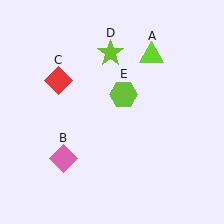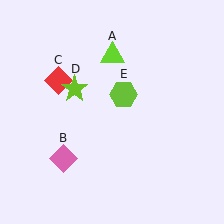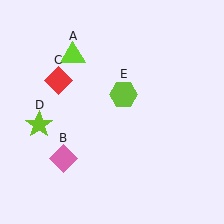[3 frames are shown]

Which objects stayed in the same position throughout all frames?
Pink diamond (object B) and red diamond (object C) and lime hexagon (object E) remained stationary.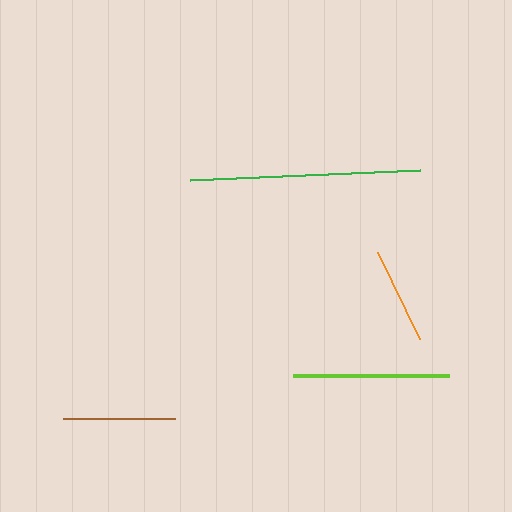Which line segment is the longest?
The green line is the longest at approximately 230 pixels.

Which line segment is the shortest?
The orange line is the shortest at approximately 96 pixels.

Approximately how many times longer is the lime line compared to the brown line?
The lime line is approximately 1.4 times the length of the brown line.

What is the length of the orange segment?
The orange segment is approximately 96 pixels long.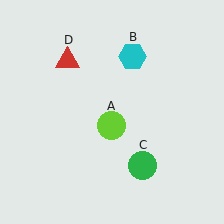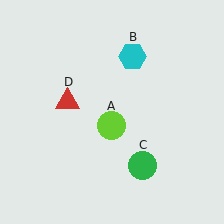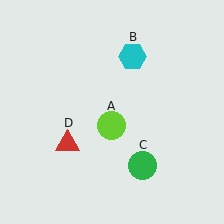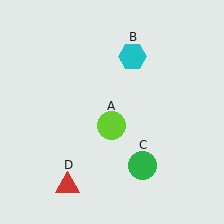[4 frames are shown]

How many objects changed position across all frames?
1 object changed position: red triangle (object D).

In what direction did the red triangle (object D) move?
The red triangle (object D) moved down.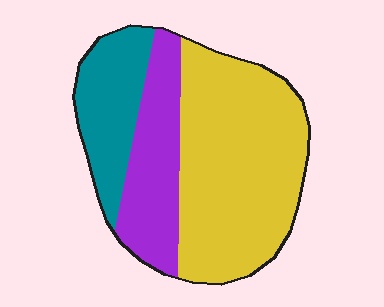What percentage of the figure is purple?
Purple takes up about one quarter (1/4) of the figure.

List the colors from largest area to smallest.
From largest to smallest: yellow, purple, teal.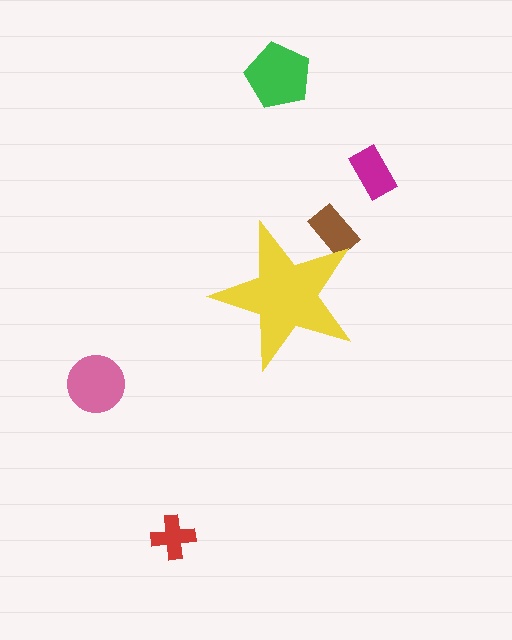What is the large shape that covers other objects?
A yellow star.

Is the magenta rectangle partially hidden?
No, the magenta rectangle is fully visible.